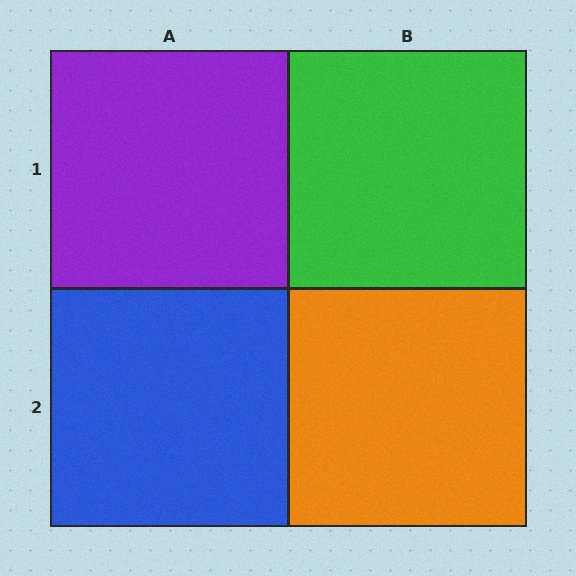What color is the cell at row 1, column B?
Green.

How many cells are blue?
1 cell is blue.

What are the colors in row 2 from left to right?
Blue, orange.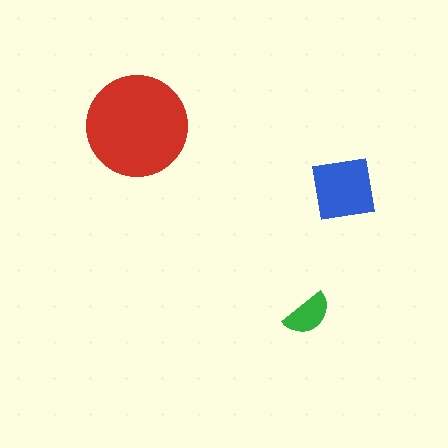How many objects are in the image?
There are 3 objects in the image.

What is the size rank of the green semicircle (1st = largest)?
3rd.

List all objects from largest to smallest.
The red circle, the blue square, the green semicircle.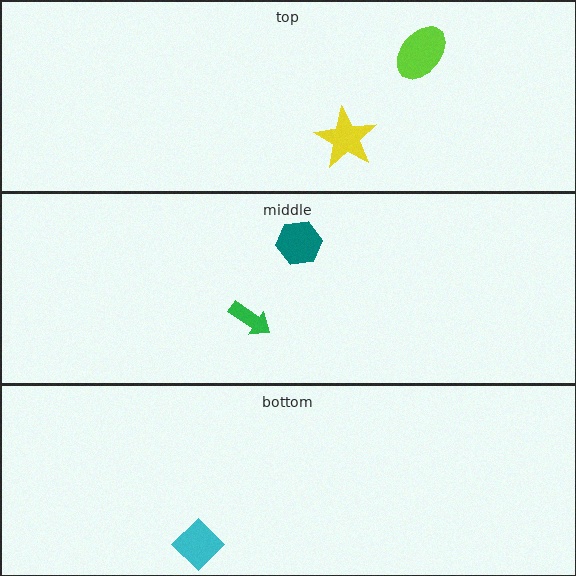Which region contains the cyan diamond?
The bottom region.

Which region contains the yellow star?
The top region.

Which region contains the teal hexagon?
The middle region.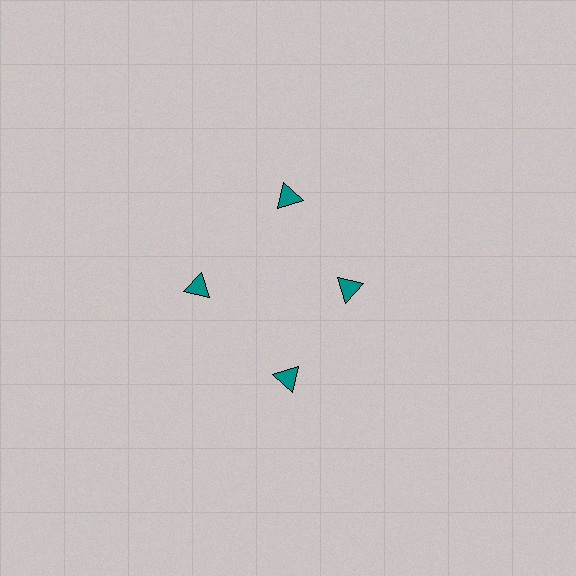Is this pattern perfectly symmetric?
No. The 4 teal triangles are arranged in a ring, but one element near the 3 o'clock position is pulled inward toward the center, breaking the 4-fold rotational symmetry.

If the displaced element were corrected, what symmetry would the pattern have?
It would have 4-fold rotational symmetry — the pattern would map onto itself every 90 degrees.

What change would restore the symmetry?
The symmetry would be restored by moving it outward, back onto the ring so that all 4 triangles sit at equal angles and equal distance from the center.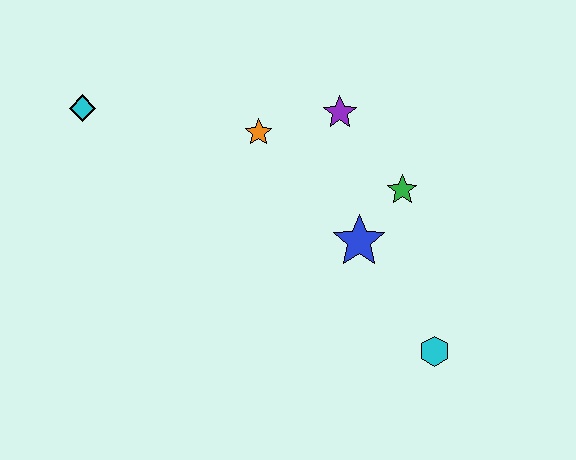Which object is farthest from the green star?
The cyan diamond is farthest from the green star.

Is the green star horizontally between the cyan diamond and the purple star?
No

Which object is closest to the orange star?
The purple star is closest to the orange star.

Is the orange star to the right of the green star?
No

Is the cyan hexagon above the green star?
No